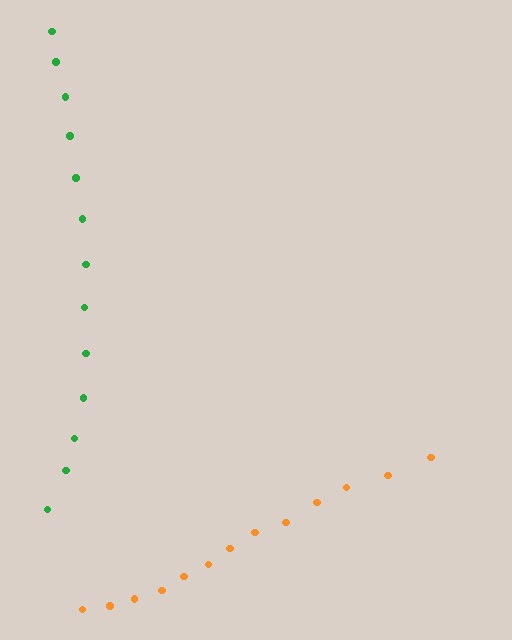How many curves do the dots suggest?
There are 2 distinct paths.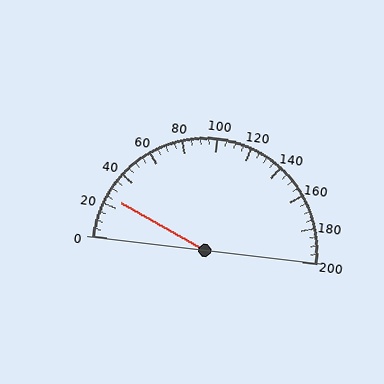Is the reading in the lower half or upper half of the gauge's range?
The reading is in the lower half of the range (0 to 200).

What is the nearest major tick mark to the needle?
The nearest major tick mark is 20.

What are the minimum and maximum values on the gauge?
The gauge ranges from 0 to 200.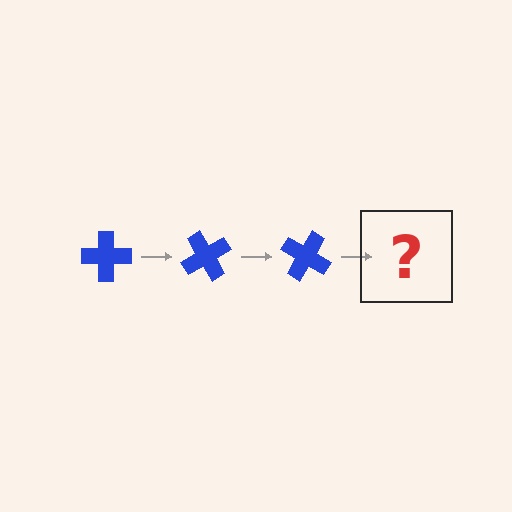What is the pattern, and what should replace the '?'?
The pattern is that the cross rotates 60 degrees each step. The '?' should be a blue cross rotated 180 degrees.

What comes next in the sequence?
The next element should be a blue cross rotated 180 degrees.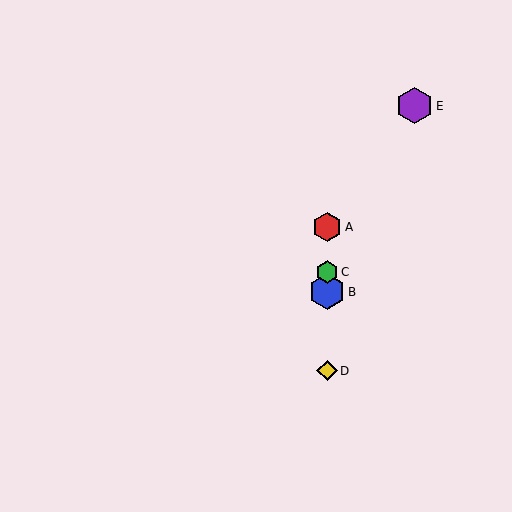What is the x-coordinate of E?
Object E is at x≈414.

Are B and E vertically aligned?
No, B is at x≈327 and E is at x≈414.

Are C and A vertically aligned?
Yes, both are at x≈327.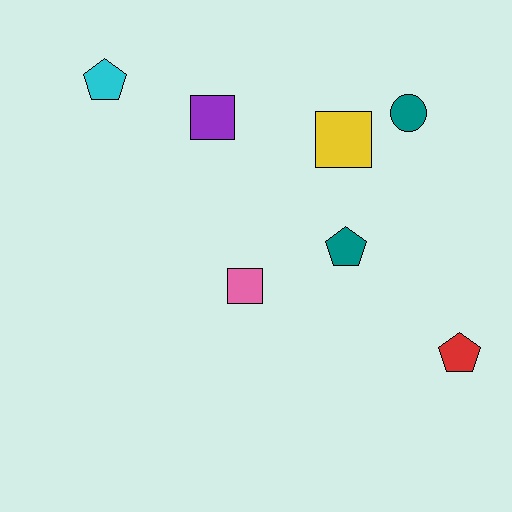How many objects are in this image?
There are 7 objects.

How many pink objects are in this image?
There is 1 pink object.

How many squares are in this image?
There are 3 squares.